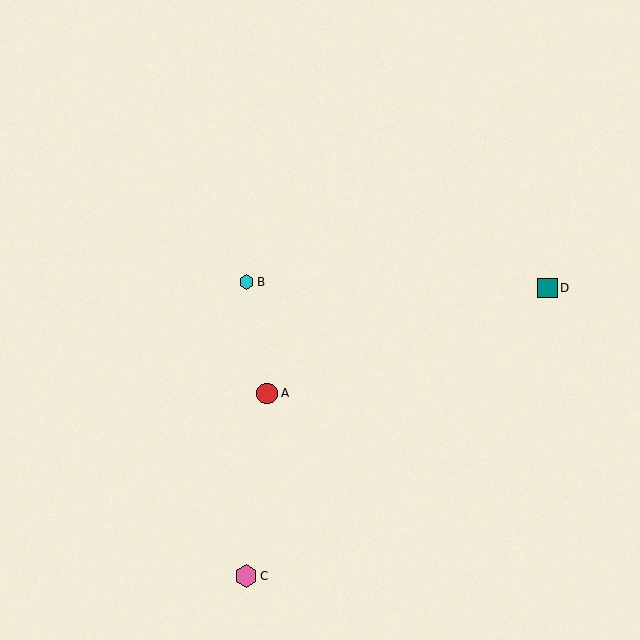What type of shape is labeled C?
Shape C is a pink hexagon.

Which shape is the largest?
The pink hexagon (labeled C) is the largest.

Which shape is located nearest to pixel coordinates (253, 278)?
The cyan hexagon (labeled B) at (246, 282) is nearest to that location.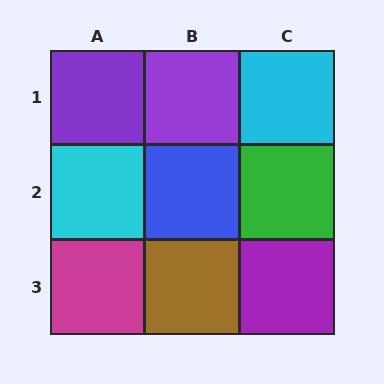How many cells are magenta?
1 cell is magenta.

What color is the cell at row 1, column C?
Cyan.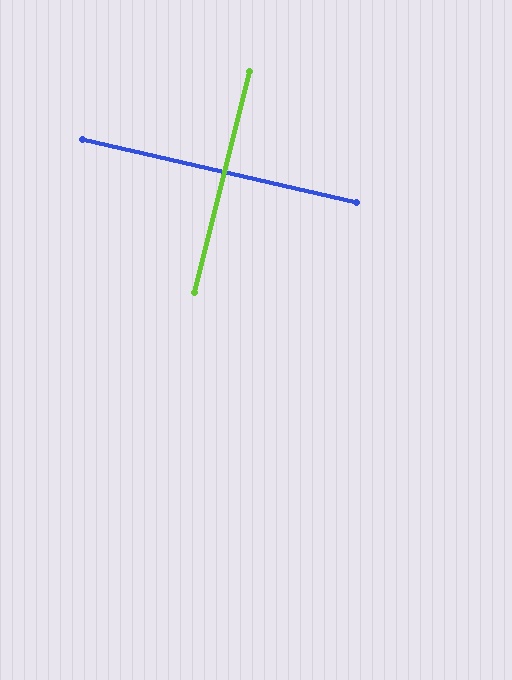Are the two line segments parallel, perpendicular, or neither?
Perpendicular — they meet at approximately 89°.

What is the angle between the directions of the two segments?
Approximately 89 degrees.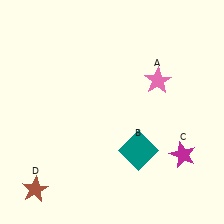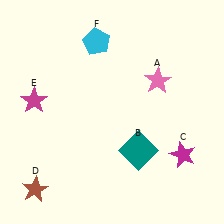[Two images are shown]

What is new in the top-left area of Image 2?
A magenta star (E) was added in the top-left area of Image 2.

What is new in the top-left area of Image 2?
A cyan pentagon (F) was added in the top-left area of Image 2.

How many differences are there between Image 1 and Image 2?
There are 2 differences between the two images.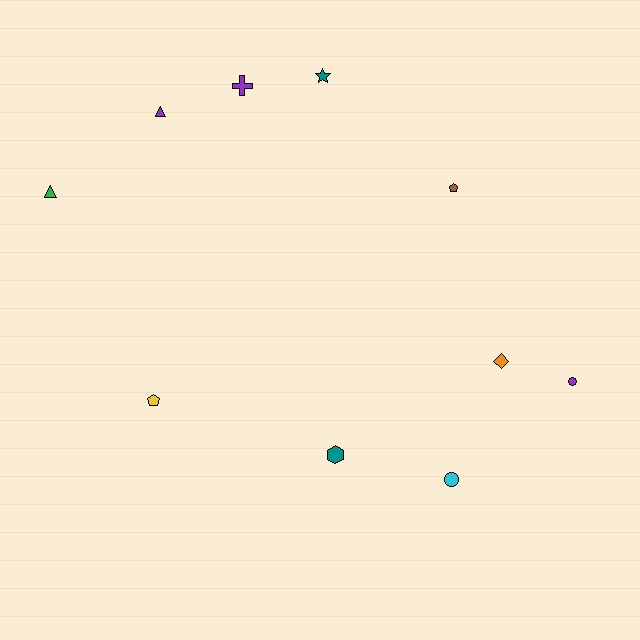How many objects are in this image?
There are 10 objects.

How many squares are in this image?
There are no squares.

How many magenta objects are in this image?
There are no magenta objects.